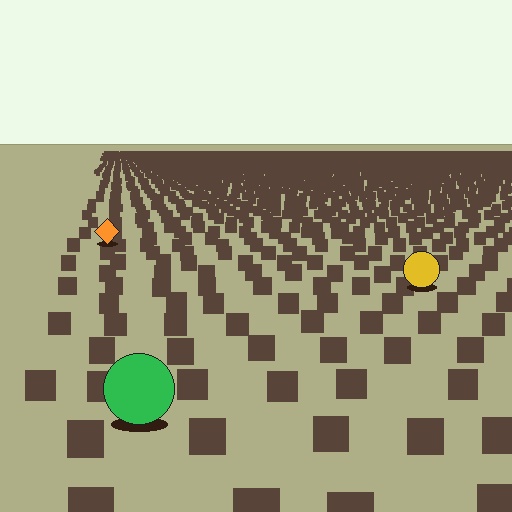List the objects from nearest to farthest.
From nearest to farthest: the green circle, the yellow circle, the orange diamond.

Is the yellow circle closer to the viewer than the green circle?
No. The green circle is closer — you can tell from the texture gradient: the ground texture is coarser near it.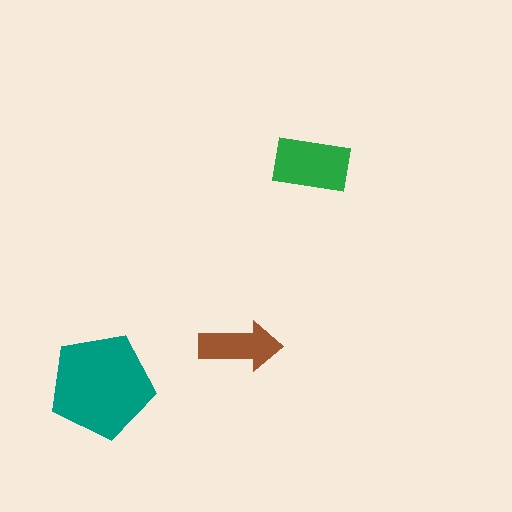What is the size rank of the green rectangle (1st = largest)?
2nd.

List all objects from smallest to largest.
The brown arrow, the green rectangle, the teal pentagon.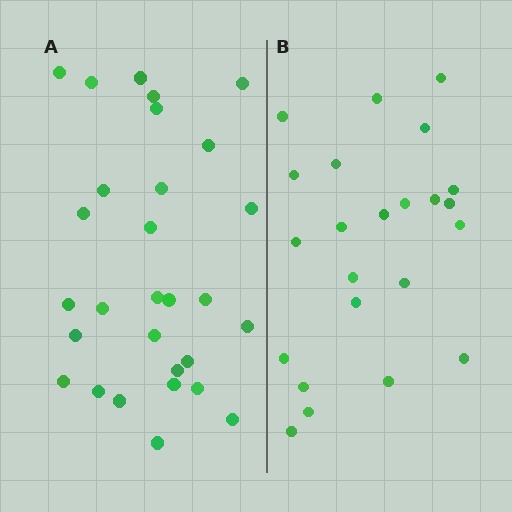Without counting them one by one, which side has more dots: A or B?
Region A (the left region) has more dots.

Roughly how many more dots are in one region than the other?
Region A has about 6 more dots than region B.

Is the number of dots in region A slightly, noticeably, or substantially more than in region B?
Region A has noticeably more, but not dramatically so. The ratio is roughly 1.3 to 1.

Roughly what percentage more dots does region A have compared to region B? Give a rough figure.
About 25% more.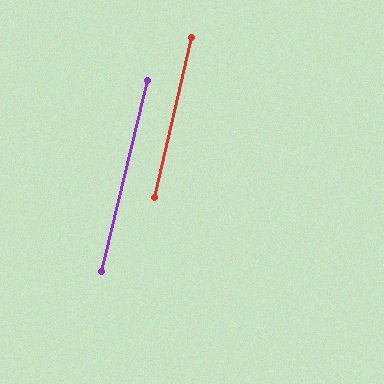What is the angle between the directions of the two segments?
Approximately 0 degrees.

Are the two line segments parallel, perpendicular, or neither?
Parallel — their directions differ by only 0.5°.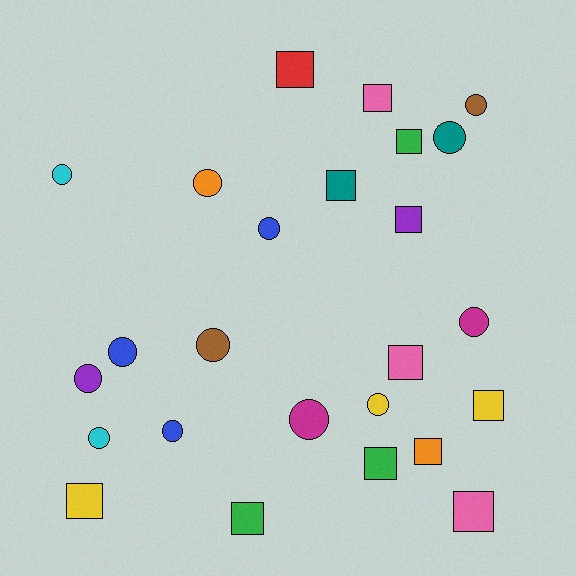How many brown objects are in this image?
There are 2 brown objects.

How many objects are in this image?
There are 25 objects.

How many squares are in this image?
There are 12 squares.